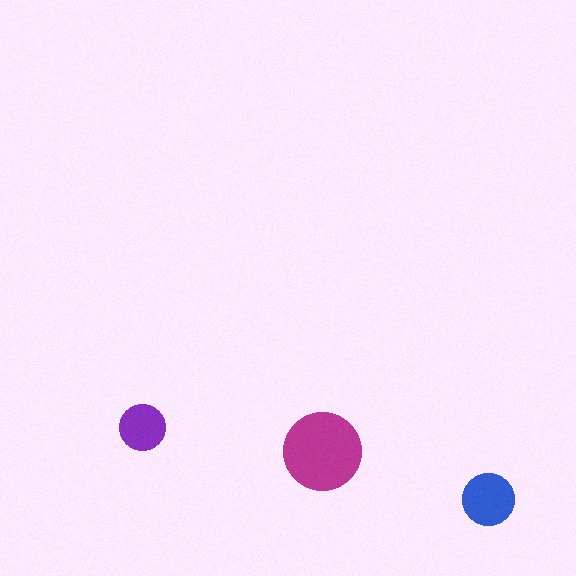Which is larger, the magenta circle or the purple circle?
The magenta one.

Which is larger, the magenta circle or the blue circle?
The magenta one.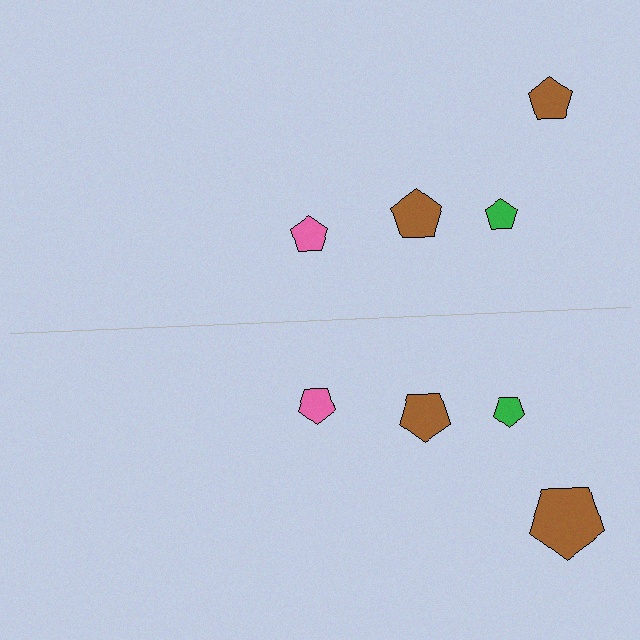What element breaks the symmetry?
The brown pentagon on the bottom side has a different size than its mirror counterpart.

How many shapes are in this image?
There are 8 shapes in this image.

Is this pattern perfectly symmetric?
No, the pattern is not perfectly symmetric. The brown pentagon on the bottom side has a different size than its mirror counterpart.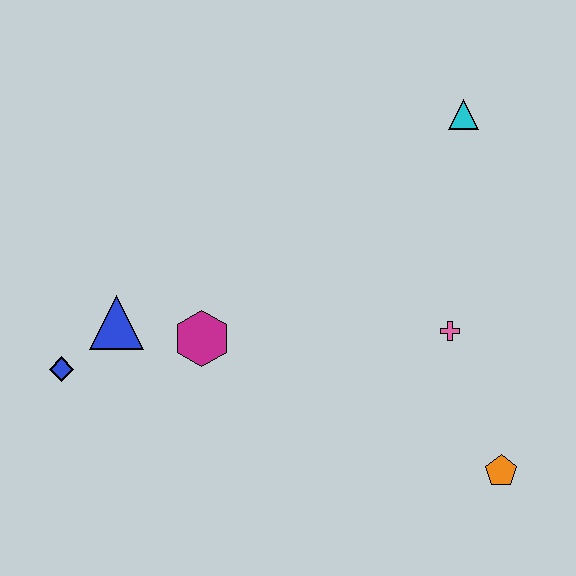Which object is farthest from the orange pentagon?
The blue diamond is farthest from the orange pentagon.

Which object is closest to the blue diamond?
The blue triangle is closest to the blue diamond.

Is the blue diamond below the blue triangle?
Yes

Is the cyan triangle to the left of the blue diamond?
No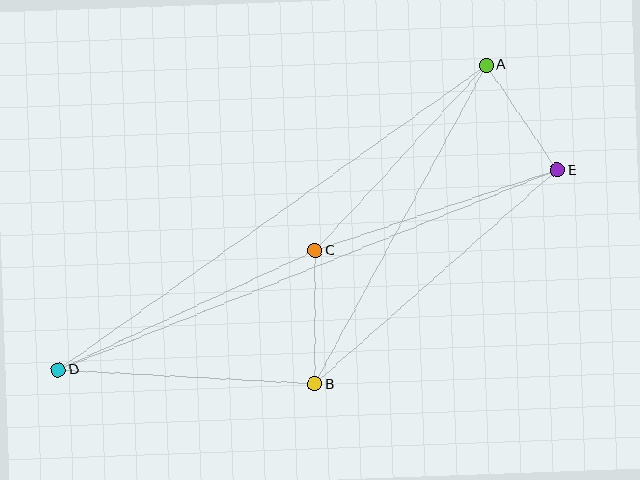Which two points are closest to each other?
Points A and E are closest to each other.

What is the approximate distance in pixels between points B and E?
The distance between B and E is approximately 323 pixels.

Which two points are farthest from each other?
Points D and E are farthest from each other.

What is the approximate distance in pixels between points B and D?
The distance between B and D is approximately 257 pixels.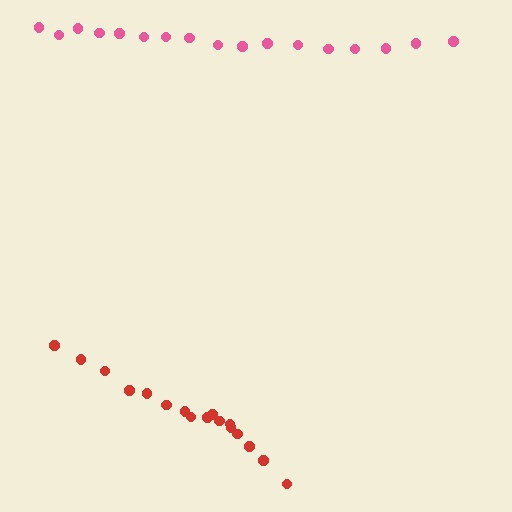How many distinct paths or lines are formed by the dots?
There are 2 distinct paths.